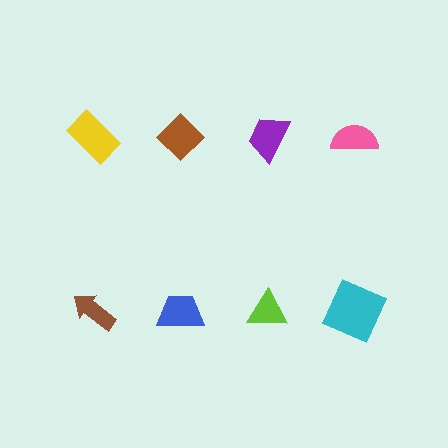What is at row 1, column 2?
A brown diamond.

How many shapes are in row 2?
4 shapes.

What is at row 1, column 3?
A purple trapezoid.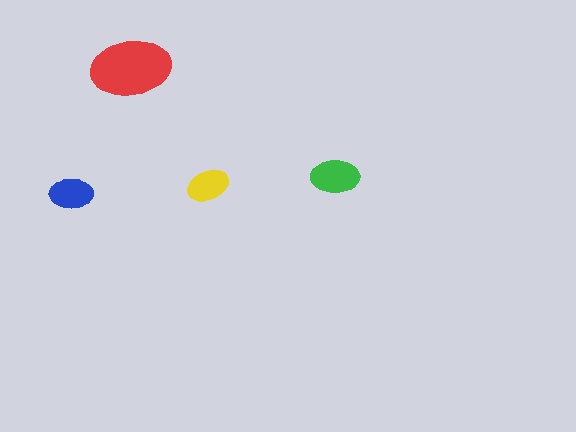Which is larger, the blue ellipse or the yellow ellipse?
The blue one.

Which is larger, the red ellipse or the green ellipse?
The red one.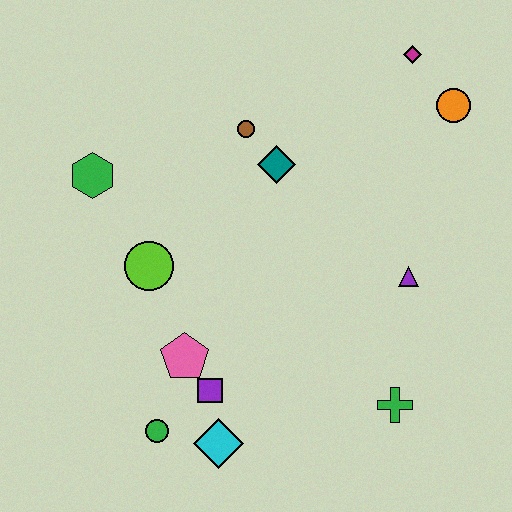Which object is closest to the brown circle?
The teal diamond is closest to the brown circle.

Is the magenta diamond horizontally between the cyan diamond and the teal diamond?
No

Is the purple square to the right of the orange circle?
No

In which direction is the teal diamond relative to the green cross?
The teal diamond is above the green cross.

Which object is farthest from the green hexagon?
The green cross is farthest from the green hexagon.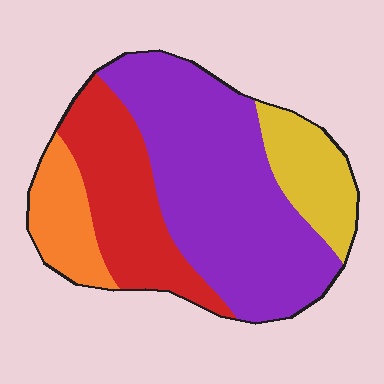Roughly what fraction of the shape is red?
Red takes up less than a quarter of the shape.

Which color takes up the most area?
Purple, at roughly 50%.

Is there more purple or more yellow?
Purple.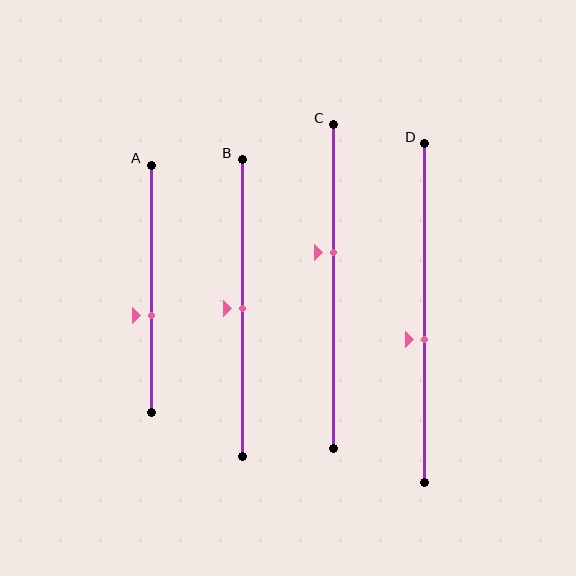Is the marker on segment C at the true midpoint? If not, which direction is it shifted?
No, the marker on segment C is shifted upward by about 11% of the segment length.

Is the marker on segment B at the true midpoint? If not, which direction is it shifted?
Yes, the marker on segment B is at the true midpoint.